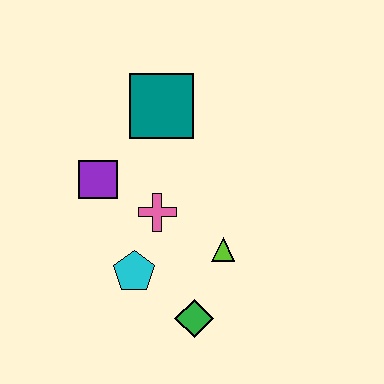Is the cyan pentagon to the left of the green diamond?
Yes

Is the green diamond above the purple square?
No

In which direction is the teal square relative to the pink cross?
The teal square is above the pink cross.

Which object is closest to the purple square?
The pink cross is closest to the purple square.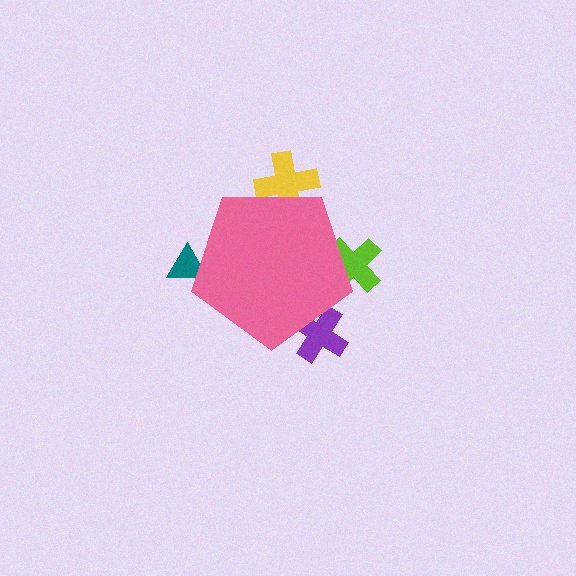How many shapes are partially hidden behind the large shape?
4 shapes are partially hidden.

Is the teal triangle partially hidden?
Yes, the teal triangle is partially hidden behind the pink pentagon.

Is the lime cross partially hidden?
Yes, the lime cross is partially hidden behind the pink pentagon.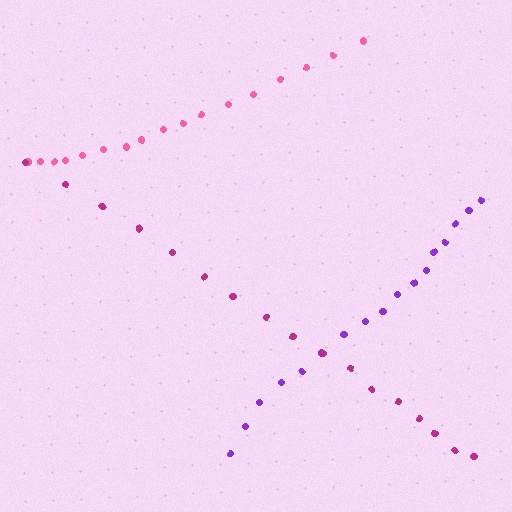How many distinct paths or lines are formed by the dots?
There are 3 distinct paths.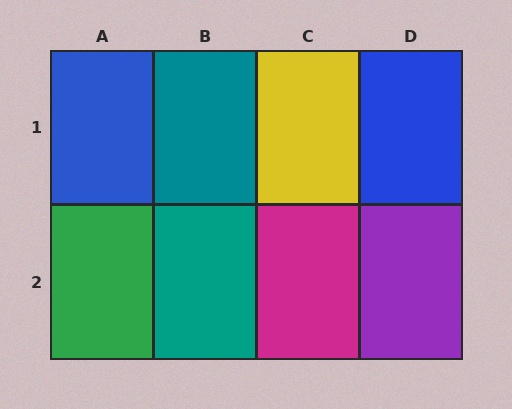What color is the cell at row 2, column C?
Magenta.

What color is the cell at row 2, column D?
Purple.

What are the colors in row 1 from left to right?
Blue, teal, yellow, blue.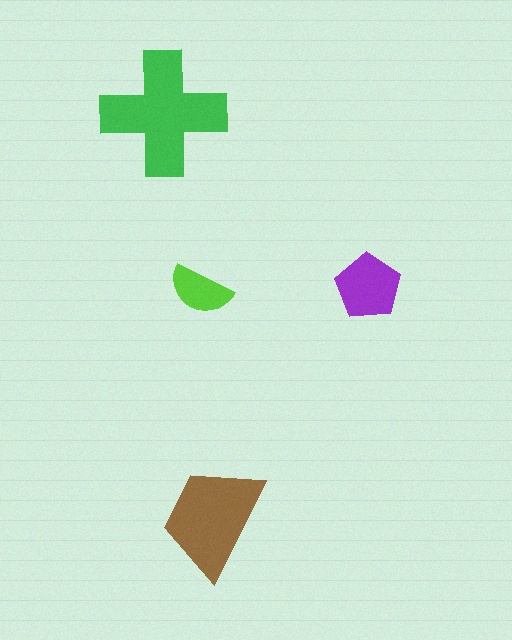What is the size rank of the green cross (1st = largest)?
1st.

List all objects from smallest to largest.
The lime semicircle, the purple pentagon, the brown trapezoid, the green cross.